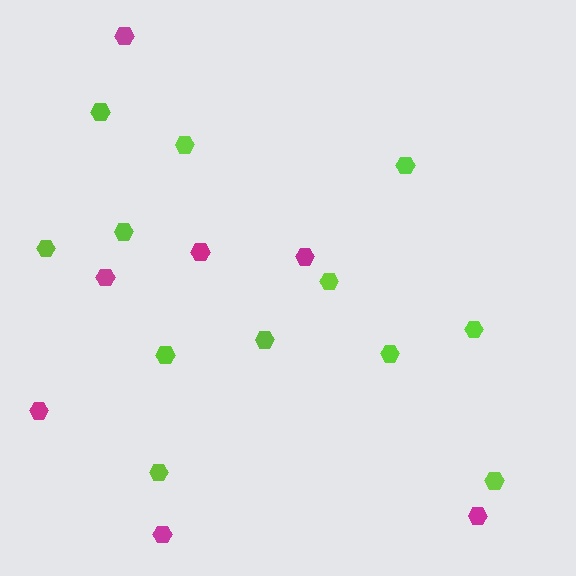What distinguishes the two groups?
There are 2 groups: one group of lime hexagons (12) and one group of magenta hexagons (7).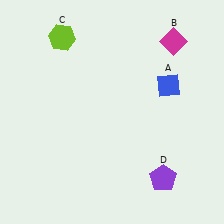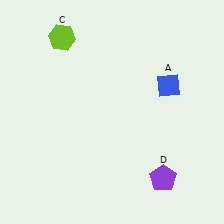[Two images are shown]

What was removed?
The magenta diamond (B) was removed in Image 2.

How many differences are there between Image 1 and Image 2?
There is 1 difference between the two images.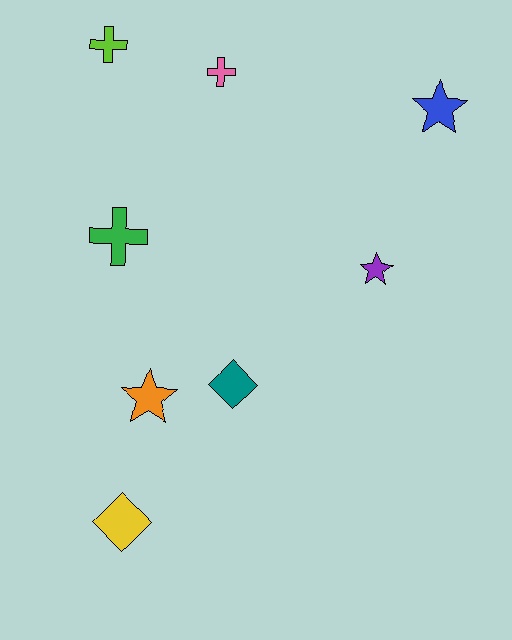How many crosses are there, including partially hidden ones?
There are 3 crosses.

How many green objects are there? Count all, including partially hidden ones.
There is 1 green object.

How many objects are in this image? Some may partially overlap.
There are 8 objects.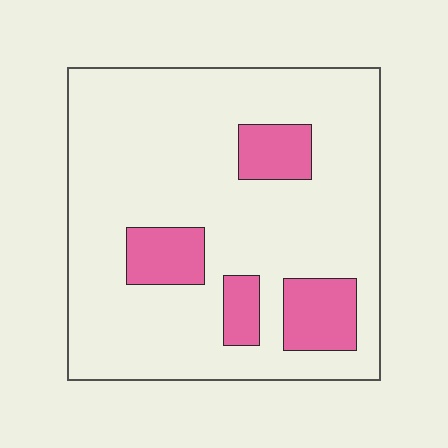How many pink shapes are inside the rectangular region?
4.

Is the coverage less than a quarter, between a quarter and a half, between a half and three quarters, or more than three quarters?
Less than a quarter.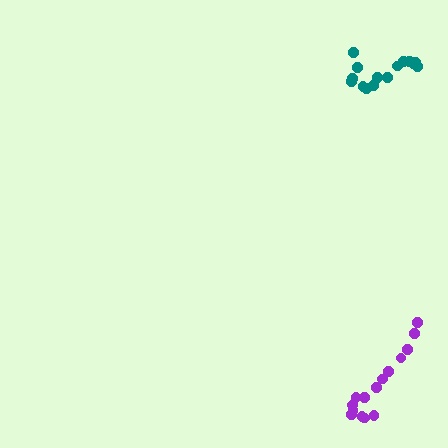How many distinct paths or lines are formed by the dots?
There are 2 distinct paths.